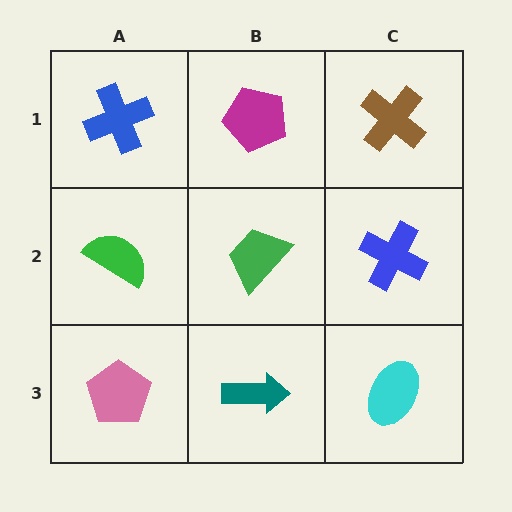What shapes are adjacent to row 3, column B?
A green trapezoid (row 2, column B), a pink pentagon (row 3, column A), a cyan ellipse (row 3, column C).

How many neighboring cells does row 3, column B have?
3.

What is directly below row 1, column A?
A green semicircle.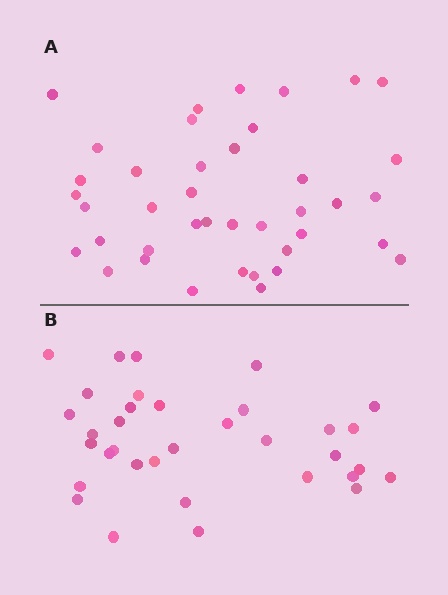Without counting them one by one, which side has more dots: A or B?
Region A (the top region) has more dots.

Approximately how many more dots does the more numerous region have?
Region A has about 6 more dots than region B.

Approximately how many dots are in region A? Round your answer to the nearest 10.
About 40 dots.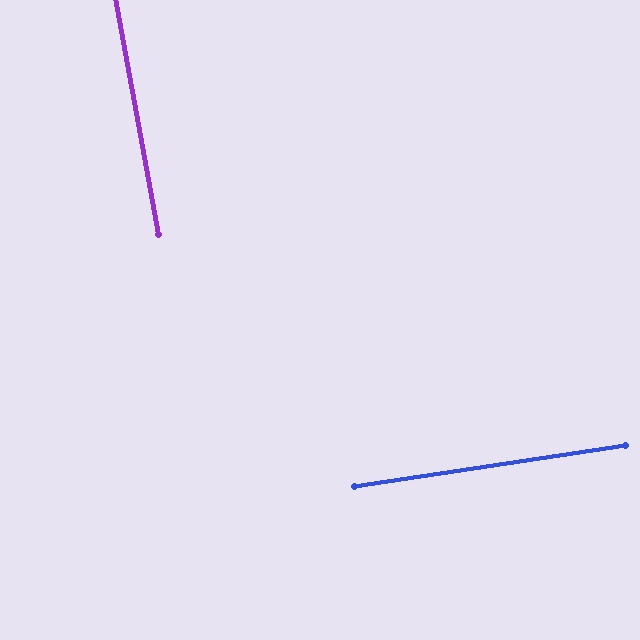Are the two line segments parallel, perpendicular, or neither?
Perpendicular — they meet at approximately 88°.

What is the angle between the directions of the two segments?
Approximately 88 degrees.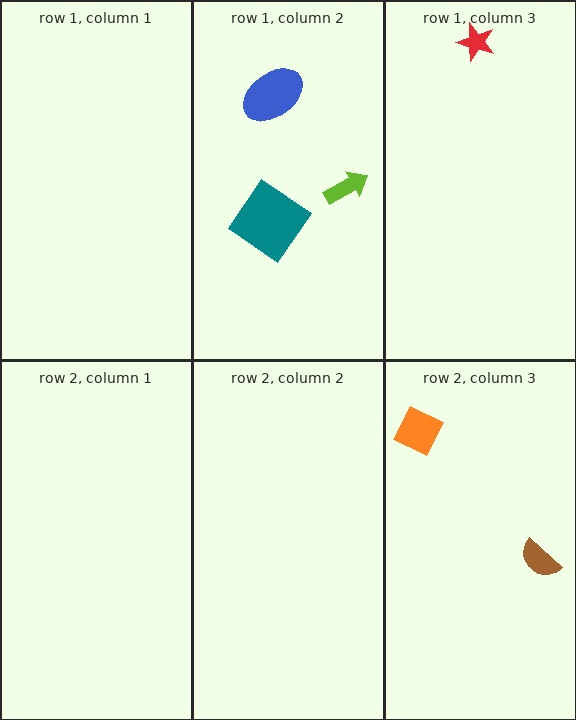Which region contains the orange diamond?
The row 2, column 3 region.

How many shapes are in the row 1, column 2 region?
3.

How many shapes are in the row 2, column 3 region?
2.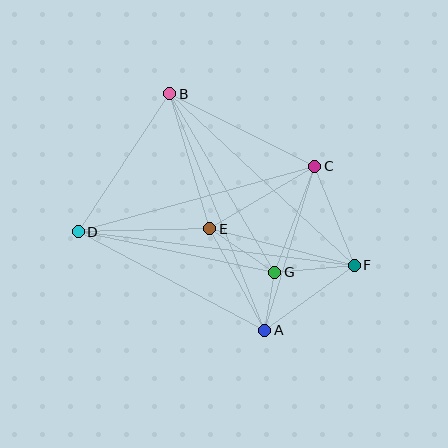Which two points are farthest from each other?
Points D and F are farthest from each other.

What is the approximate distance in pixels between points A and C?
The distance between A and C is approximately 172 pixels.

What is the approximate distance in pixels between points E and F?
The distance between E and F is approximately 149 pixels.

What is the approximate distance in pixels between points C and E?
The distance between C and E is approximately 123 pixels.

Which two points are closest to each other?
Points A and G are closest to each other.